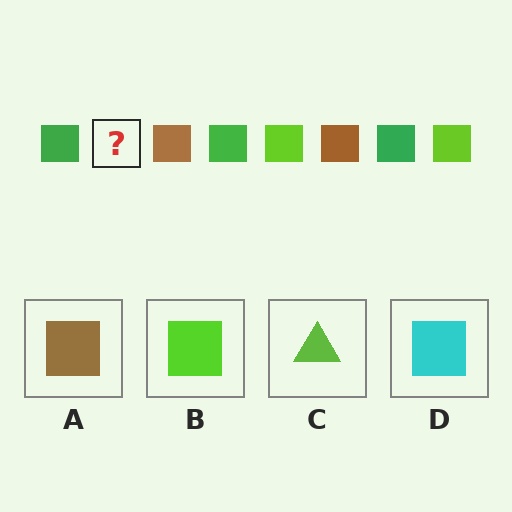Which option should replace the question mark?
Option B.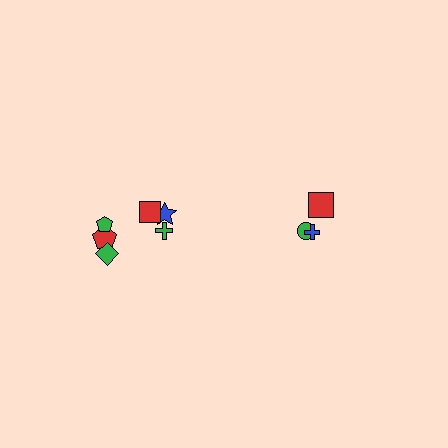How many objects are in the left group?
There are 6 objects.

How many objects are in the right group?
There are 3 objects.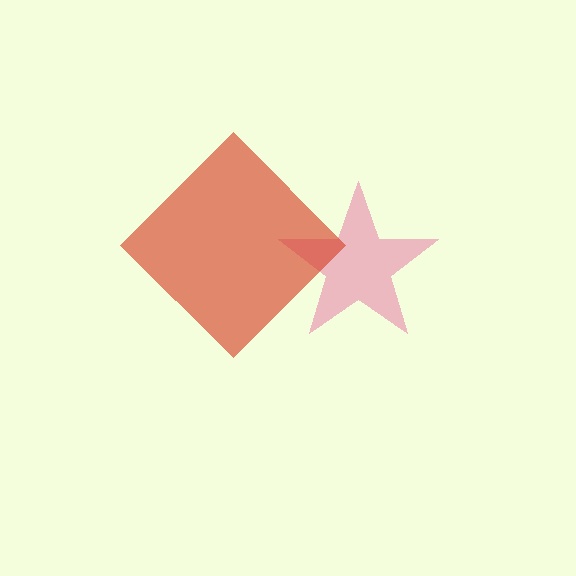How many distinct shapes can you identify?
There are 2 distinct shapes: a pink star, a red diamond.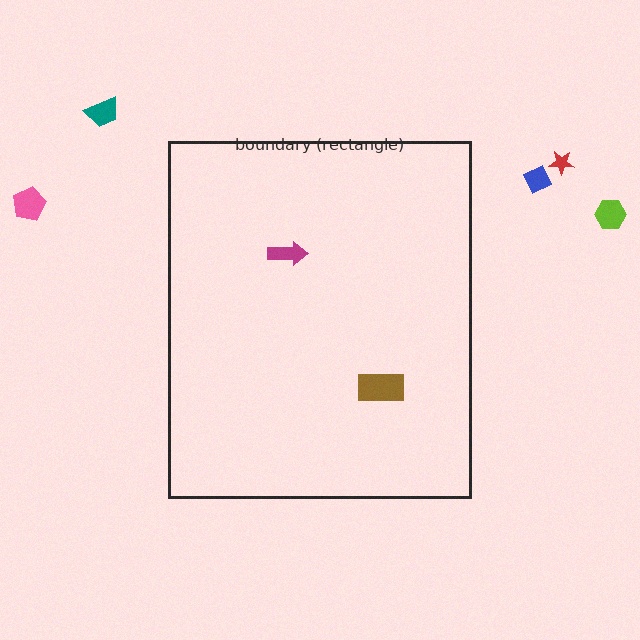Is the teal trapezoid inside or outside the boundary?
Outside.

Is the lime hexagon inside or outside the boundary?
Outside.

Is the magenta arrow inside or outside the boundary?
Inside.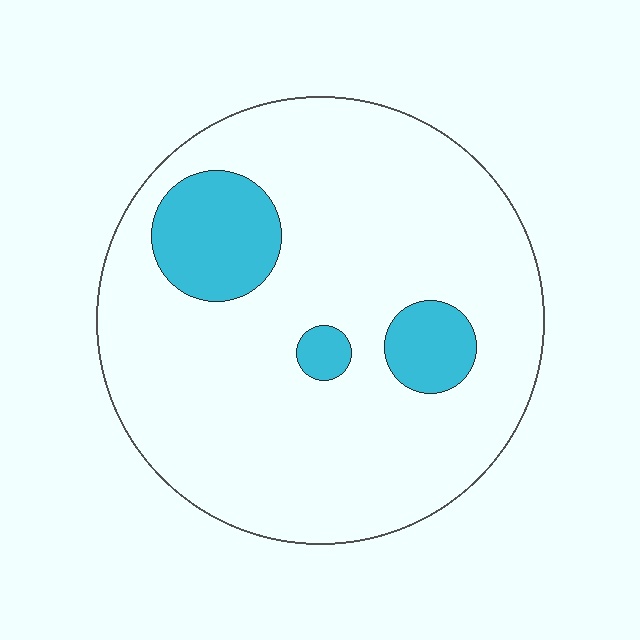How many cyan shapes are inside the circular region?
3.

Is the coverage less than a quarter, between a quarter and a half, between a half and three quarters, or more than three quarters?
Less than a quarter.